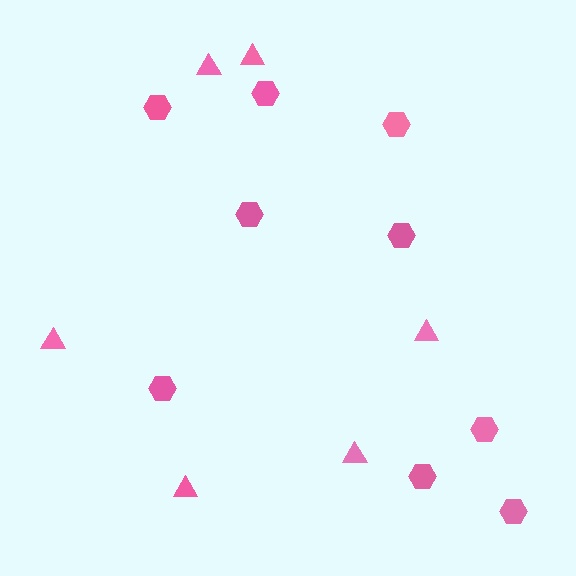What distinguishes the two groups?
There are 2 groups: one group of triangles (6) and one group of hexagons (9).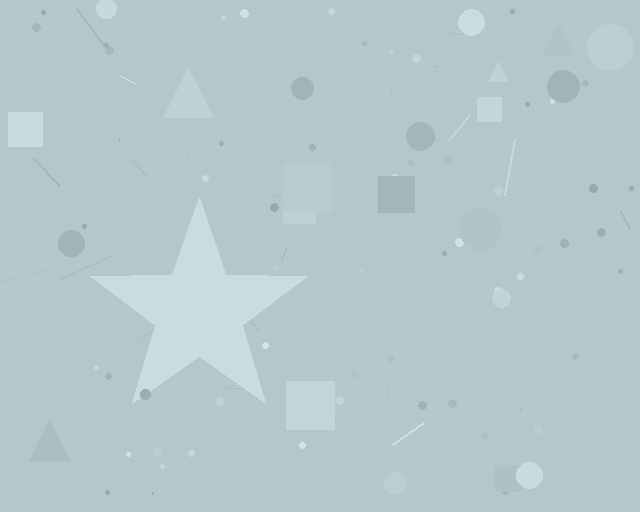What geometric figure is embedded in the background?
A star is embedded in the background.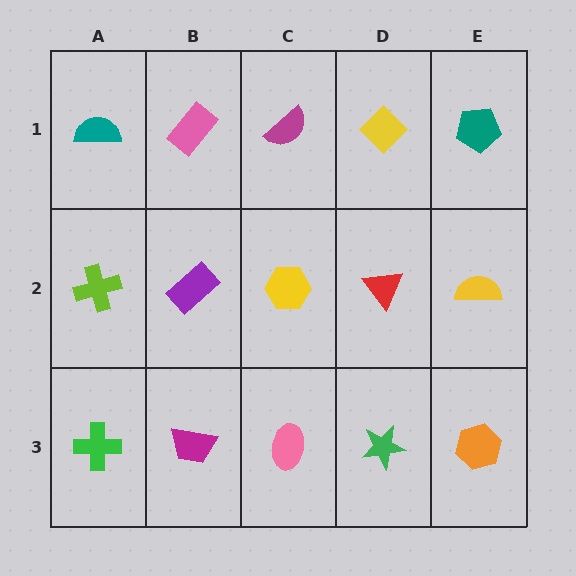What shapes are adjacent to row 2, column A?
A teal semicircle (row 1, column A), a green cross (row 3, column A), a purple rectangle (row 2, column B).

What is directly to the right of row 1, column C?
A yellow diamond.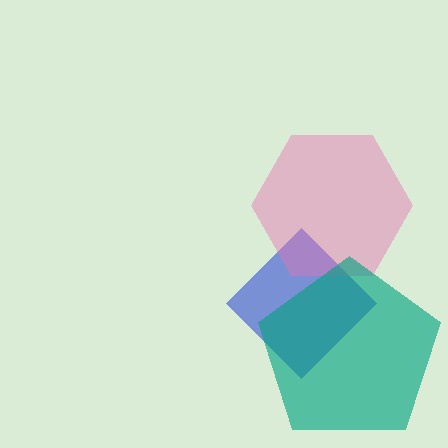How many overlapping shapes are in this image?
There are 3 overlapping shapes in the image.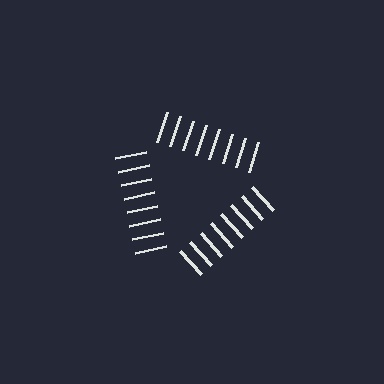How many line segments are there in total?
24 — 8 along each of the 3 edges.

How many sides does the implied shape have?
3 sides — the line-ends trace a triangle.